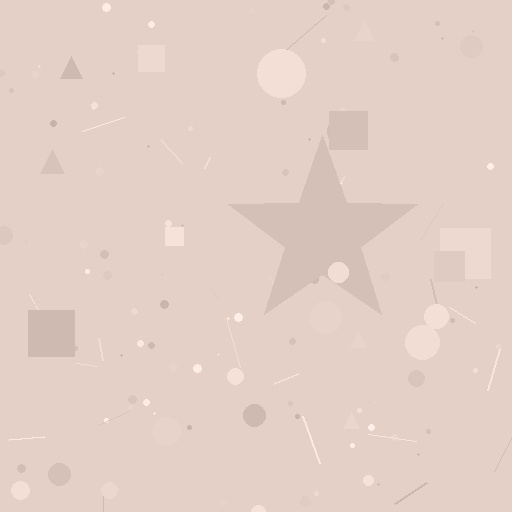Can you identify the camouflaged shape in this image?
The camouflaged shape is a star.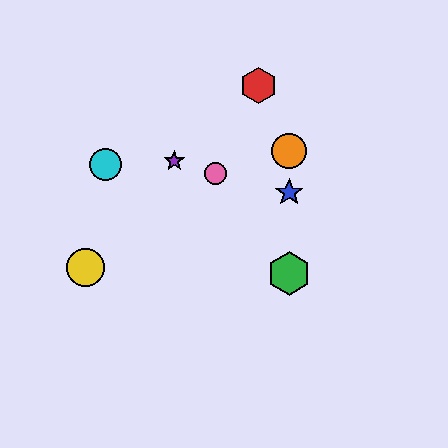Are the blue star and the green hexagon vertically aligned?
Yes, both are at x≈289.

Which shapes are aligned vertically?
The blue star, the green hexagon, the orange circle are aligned vertically.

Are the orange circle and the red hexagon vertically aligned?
No, the orange circle is at x≈289 and the red hexagon is at x≈259.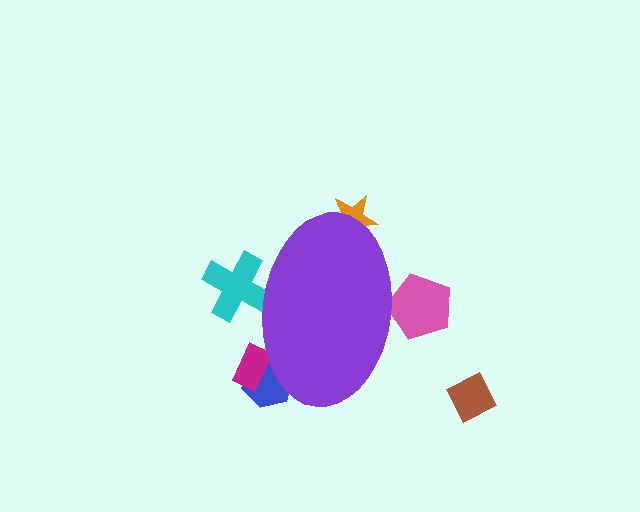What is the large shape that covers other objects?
A purple ellipse.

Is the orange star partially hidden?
Yes, the orange star is partially hidden behind the purple ellipse.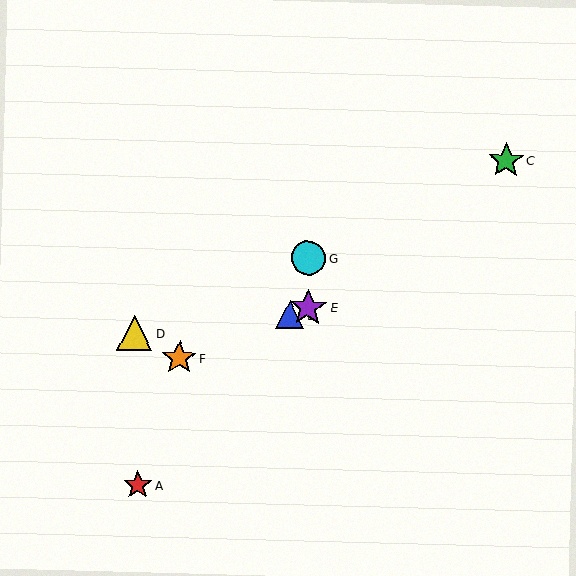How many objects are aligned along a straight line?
3 objects (B, E, F) are aligned along a straight line.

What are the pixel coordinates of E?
Object E is at (308, 308).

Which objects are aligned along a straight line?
Objects B, E, F are aligned along a straight line.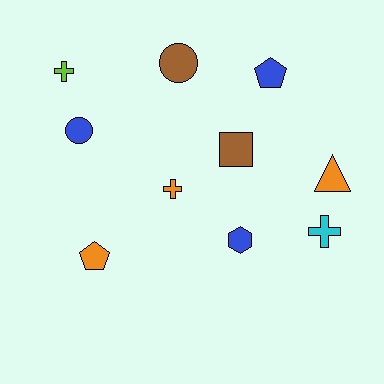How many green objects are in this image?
There are no green objects.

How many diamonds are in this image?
There are no diamonds.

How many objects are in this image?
There are 10 objects.